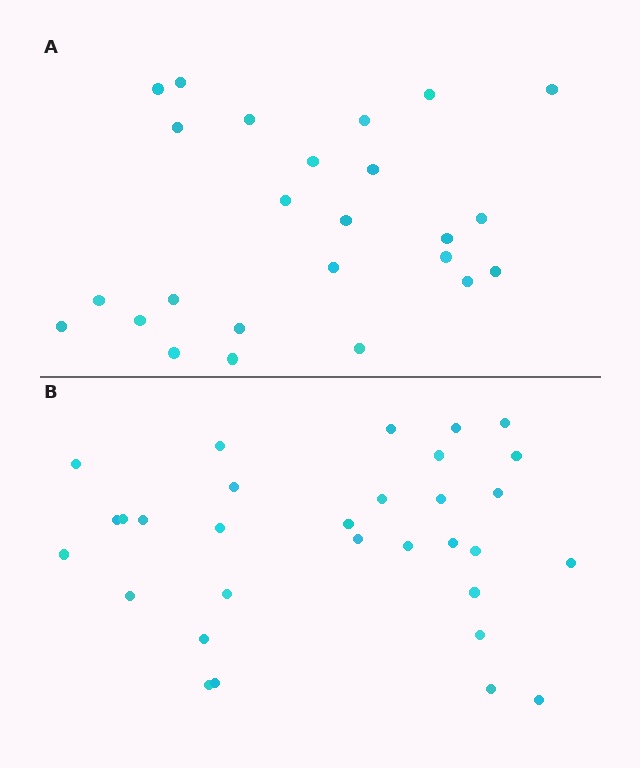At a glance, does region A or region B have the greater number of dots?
Region B (the bottom region) has more dots.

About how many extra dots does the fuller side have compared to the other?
Region B has about 6 more dots than region A.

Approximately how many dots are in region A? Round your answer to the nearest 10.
About 20 dots. (The exact count is 25, which rounds to 20.)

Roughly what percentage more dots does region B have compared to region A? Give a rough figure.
About 25% more.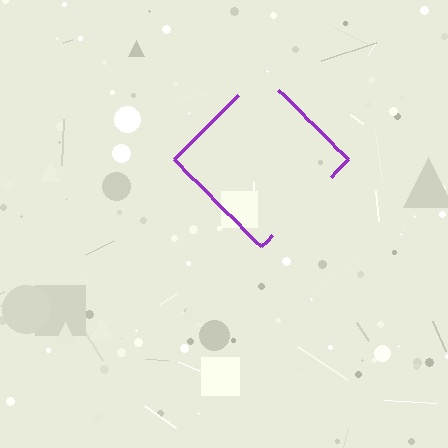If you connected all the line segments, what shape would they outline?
They would outline a diamond.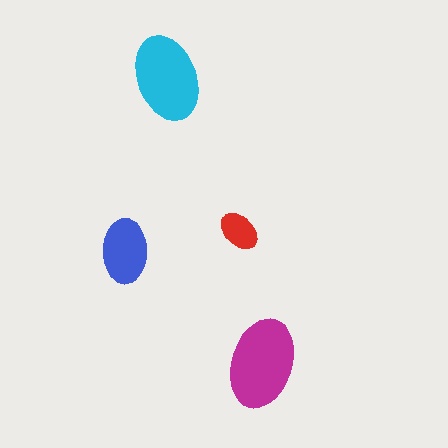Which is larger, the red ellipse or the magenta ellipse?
The magenta one.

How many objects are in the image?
There are 4 objects in the image.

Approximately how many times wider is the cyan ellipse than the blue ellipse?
About 1.5 times wider.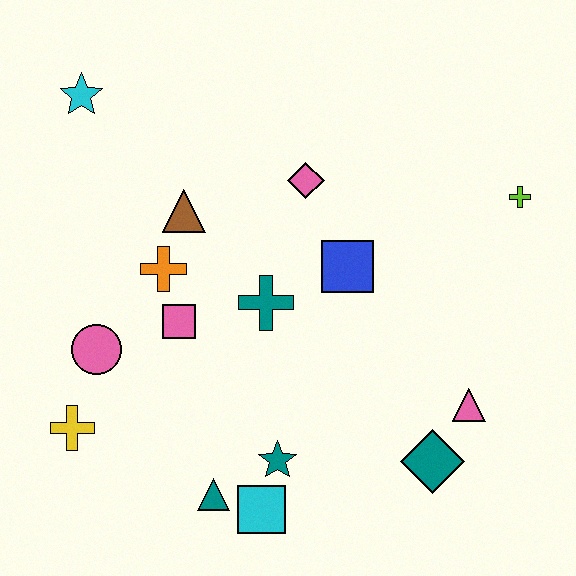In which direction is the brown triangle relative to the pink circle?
The brown triangle is above the pink circle.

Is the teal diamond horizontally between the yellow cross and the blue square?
No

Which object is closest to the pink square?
The orange cross is closest to the pink square.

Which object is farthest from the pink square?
The lime cross is farthest from the pink square.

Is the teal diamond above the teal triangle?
Yes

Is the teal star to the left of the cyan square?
No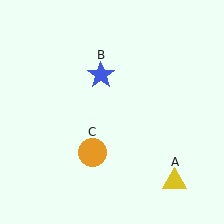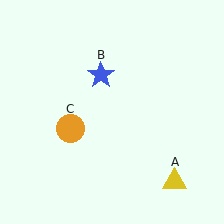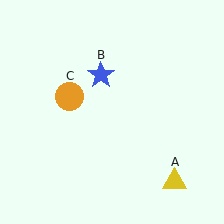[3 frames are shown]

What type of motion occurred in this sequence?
The orange circle (object C) rotated clockwise around the center of the scene.